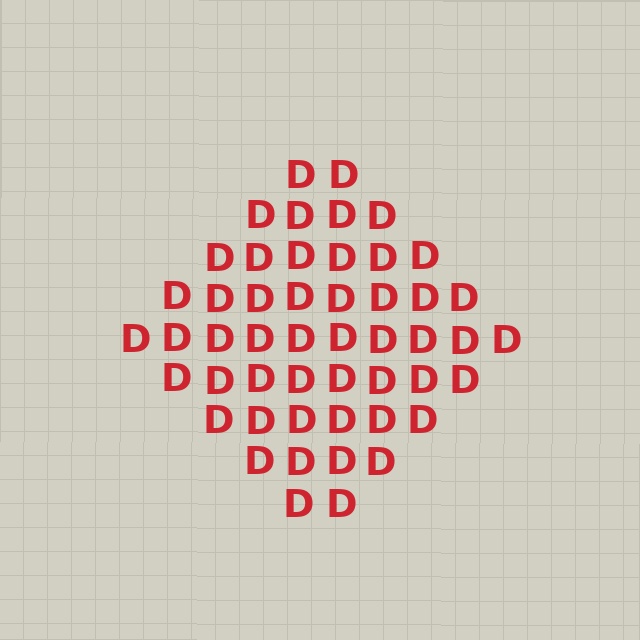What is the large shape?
The large shape is a diamond.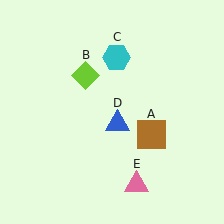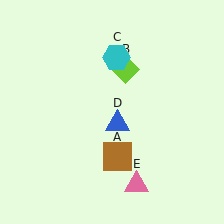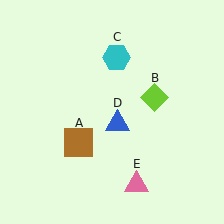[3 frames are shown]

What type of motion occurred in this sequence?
The brown square (object A), lime diamond (object B) rotated clockwise around the center of the scene.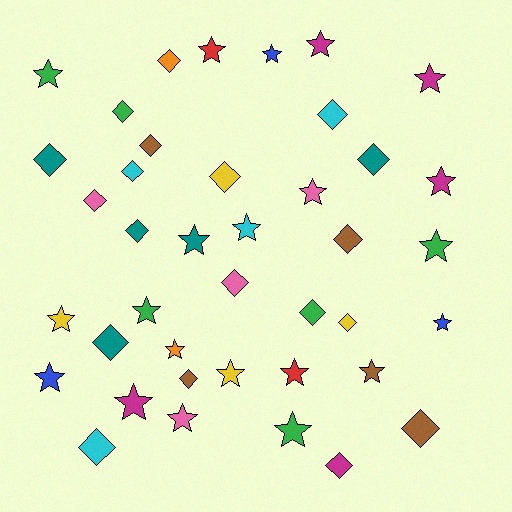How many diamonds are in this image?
There are 19 diamonds.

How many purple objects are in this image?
There are no purple objects.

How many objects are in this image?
There are 40 objects.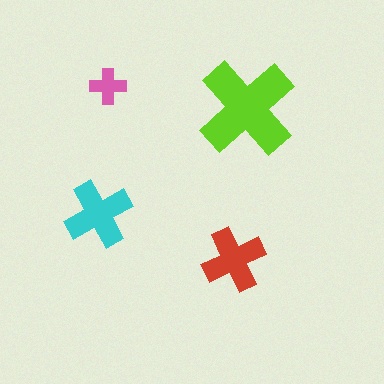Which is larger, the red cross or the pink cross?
The red one.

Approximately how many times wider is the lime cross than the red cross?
About 1.5 times wider.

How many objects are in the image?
There are 4 objects in the image.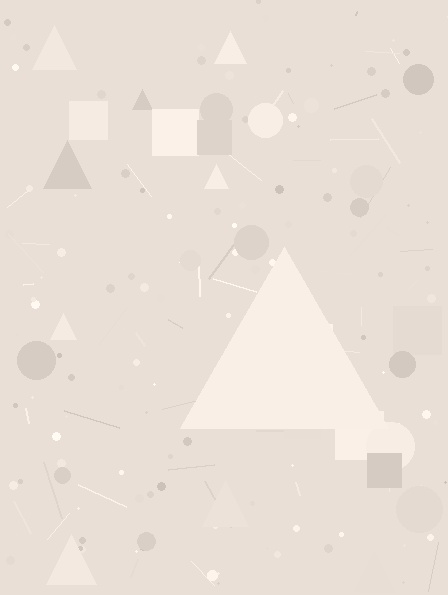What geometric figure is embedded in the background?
A triangle is embedded in the background.